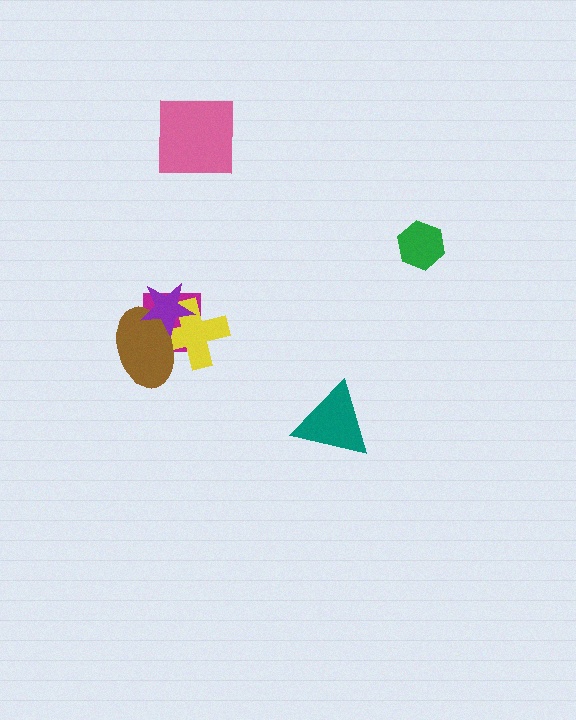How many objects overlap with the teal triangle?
0 objects overlap with the teal triangle.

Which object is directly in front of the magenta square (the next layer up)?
The yellow cross is directly in front of the magenta square.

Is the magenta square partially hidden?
Yes, it is partially covered by another shape.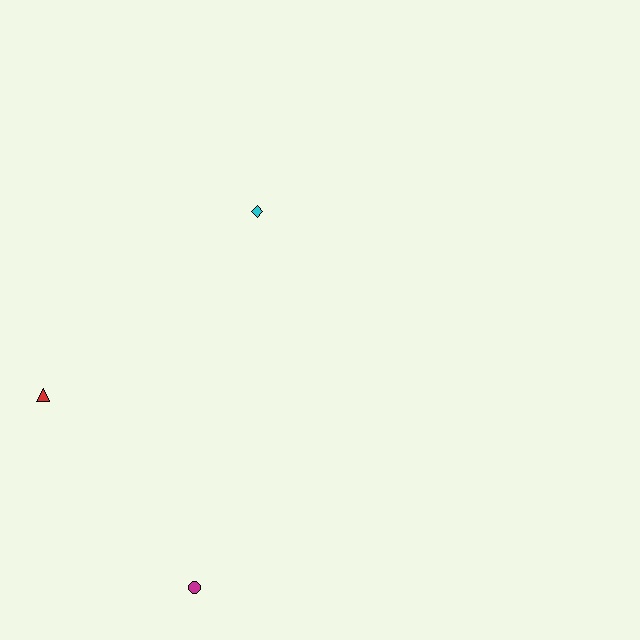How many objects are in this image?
There are 3 objects.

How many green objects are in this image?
There are no green objects.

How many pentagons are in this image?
There are no pentagons.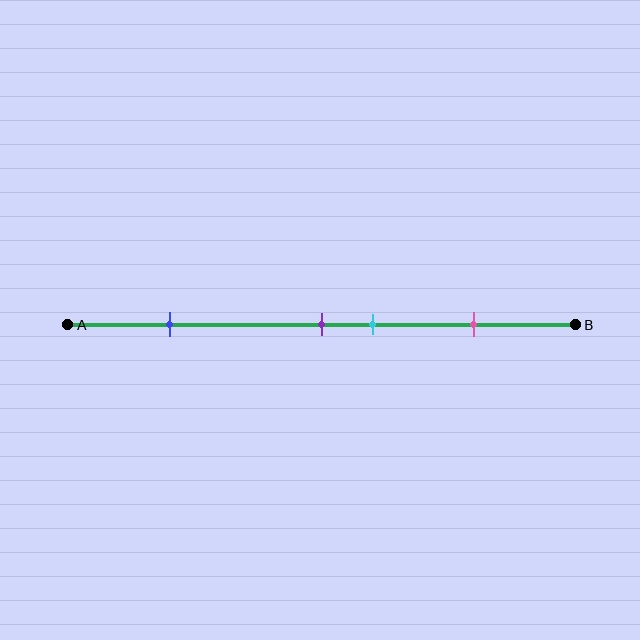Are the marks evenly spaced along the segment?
No, the marks are not evenly spaced.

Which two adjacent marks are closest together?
The purple and cyan marks are the closest adjacent pair.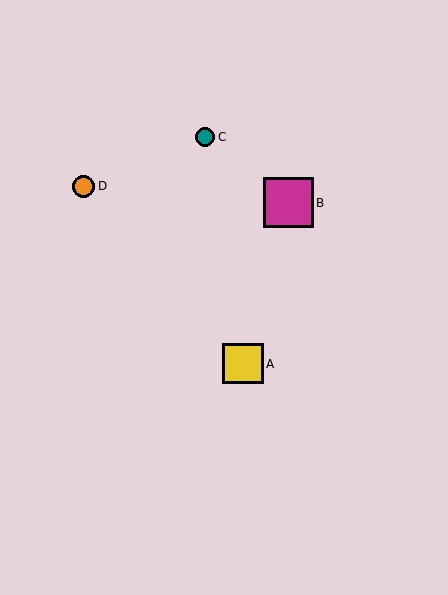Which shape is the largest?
The magenta square (labeled B) is the largest.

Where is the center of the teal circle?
The center of the teal circle is at (205, 137).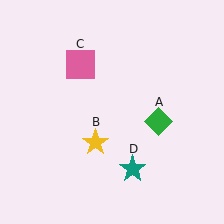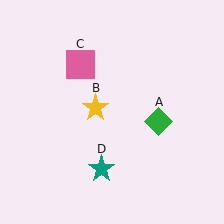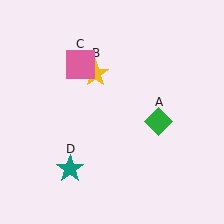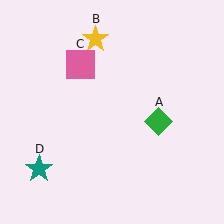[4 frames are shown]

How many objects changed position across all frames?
2 objects changed position: yellow star (object B), teal star (object D).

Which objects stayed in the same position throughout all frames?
Green diamond (object A) and pink square (object C) remained stationary.